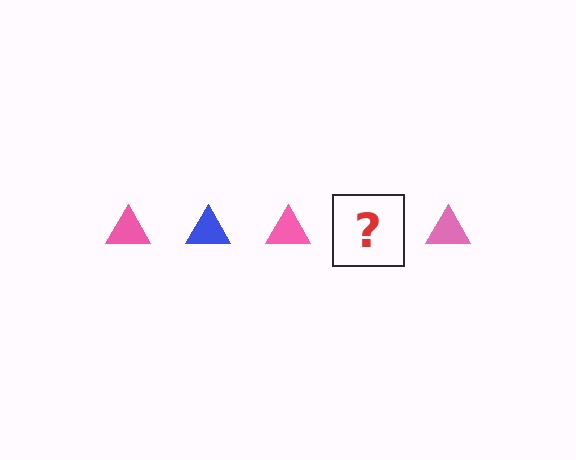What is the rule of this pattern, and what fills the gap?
The rule is that the pattern cycles through pink, blue triangles. The gap should be filled with a blue triangle.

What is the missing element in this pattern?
The missing element is a blue triangle.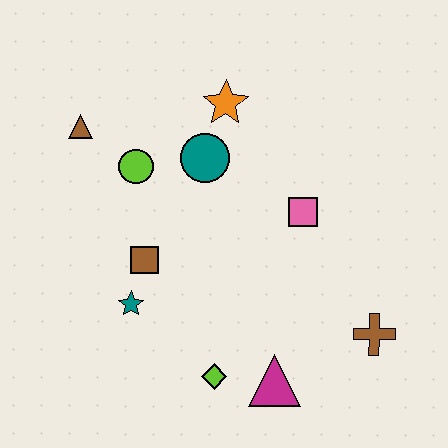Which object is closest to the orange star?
The teal circle is closest to the orange star.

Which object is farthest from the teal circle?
The brown cross is farthest from the teal circle.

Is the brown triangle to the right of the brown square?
No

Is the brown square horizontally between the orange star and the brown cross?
No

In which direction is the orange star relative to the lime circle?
The orange star is to the right of the lime circle.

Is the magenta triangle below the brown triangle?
Yes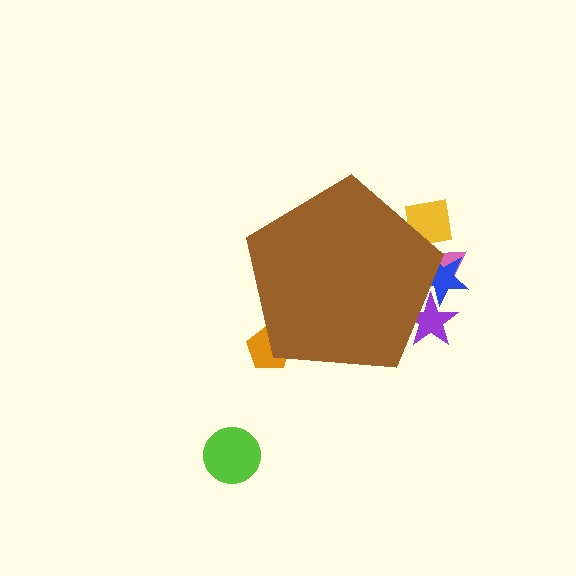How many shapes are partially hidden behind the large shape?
5 shapes are partially hidden.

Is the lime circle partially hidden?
No, the lime circle is fully visible.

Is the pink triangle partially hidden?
Yes, the pink triangle is partially hidden behind the brown pentagon.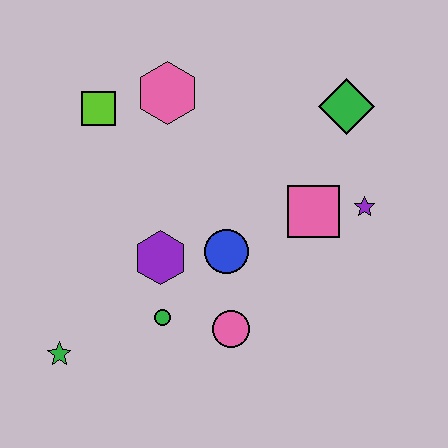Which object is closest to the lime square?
The pink hexagon is closest to the lime square.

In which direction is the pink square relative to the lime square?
The pink square is to the right of the lime square.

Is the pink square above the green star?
Yes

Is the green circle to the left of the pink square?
Yes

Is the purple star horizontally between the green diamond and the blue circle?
No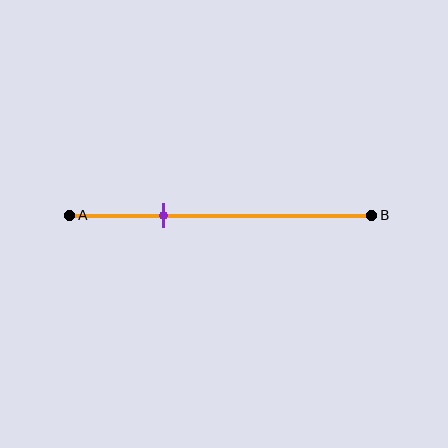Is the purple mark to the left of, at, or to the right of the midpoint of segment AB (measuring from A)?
The purple mark is to the left of the midpoint of segment AB.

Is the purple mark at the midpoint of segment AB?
No, the mark is at about 30% from A, not at the 50% midpoint.